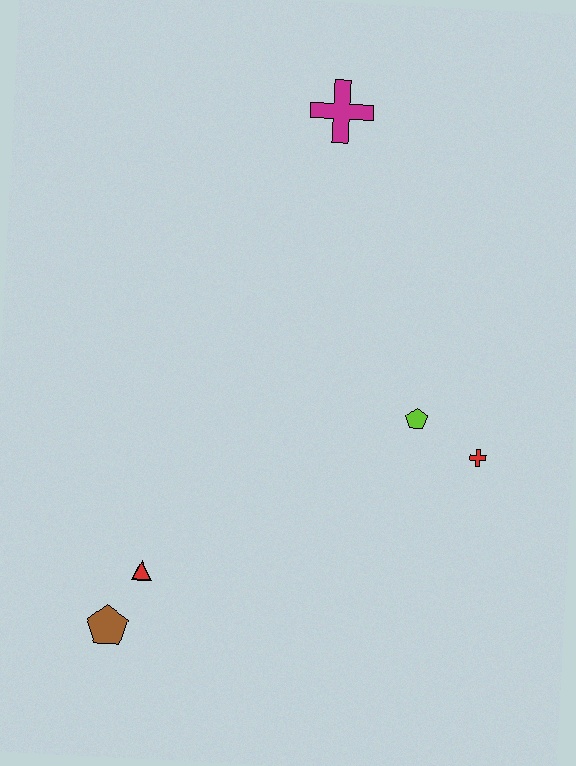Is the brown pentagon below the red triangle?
Yes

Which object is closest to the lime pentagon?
The red cross is closest to the lime pentagon.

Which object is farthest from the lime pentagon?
The brown pentagon is farthest from the lime pentagon.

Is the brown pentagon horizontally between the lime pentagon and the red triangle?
No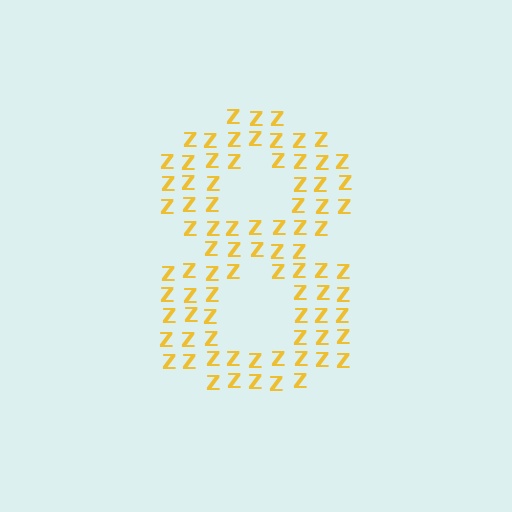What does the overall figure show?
The overall figure shows the digit 8.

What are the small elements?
The small elements are letter Z's.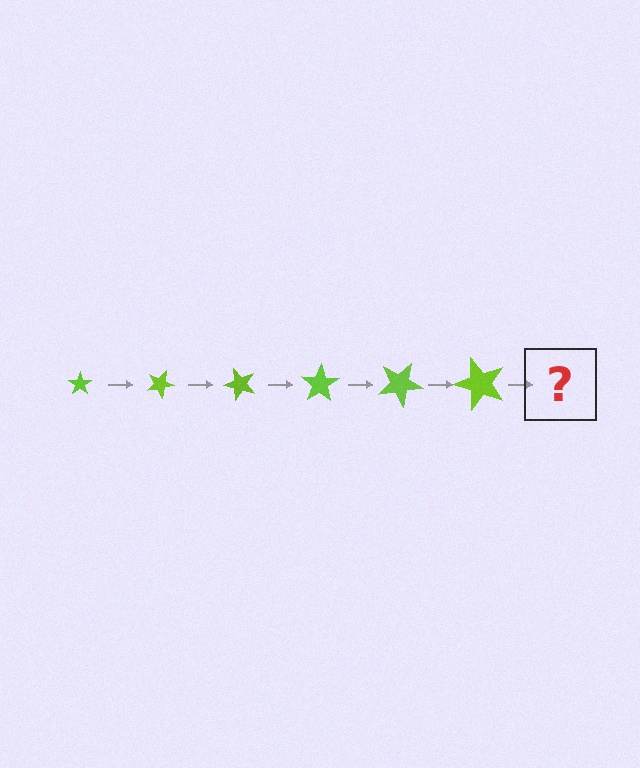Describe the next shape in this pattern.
It should be a star, larger than the previous one and rotated 150 degrees from the start.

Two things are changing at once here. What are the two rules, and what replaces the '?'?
The two rules are that the star grows larger each step and it rotates 25 degrees each step. The '?' should be a star, larger than the previous one and rotated 150 degrees from the start.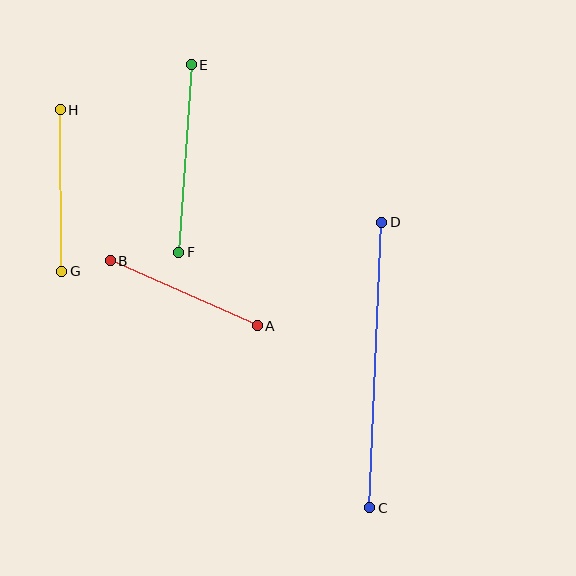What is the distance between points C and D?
The distance is approximately 286 pixels.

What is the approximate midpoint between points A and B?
The midpoint is at approximately (184, 293) pixels.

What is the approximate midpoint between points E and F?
The midpoint is at approximately (185, 158) pixels.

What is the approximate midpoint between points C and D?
The midpoint is at approximately (376, 365) pixels.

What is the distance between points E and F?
The distance is approximately 188 pixels.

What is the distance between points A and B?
The distance is approximately 161 pixels.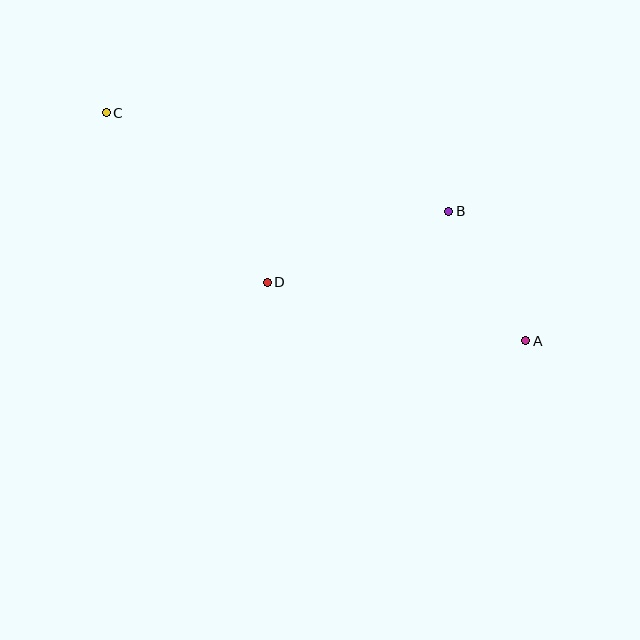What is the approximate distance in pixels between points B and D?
The distance between B and D is approximately 195 pixels.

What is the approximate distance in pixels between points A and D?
The distance between A and D is approximately 265 pixels.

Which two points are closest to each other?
Points A and B are closest to each other.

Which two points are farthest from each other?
Points A and C are farthest from each other.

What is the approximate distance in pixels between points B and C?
The distance between B and C is approximately 356 pixels.